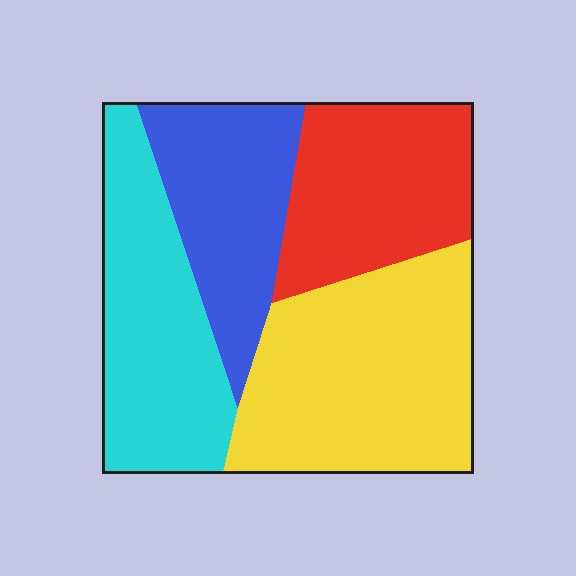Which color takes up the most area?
Yellow, at roughly 35%.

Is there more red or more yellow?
Yellow.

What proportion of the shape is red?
Red takes up about one fifth (1/5) of the shape.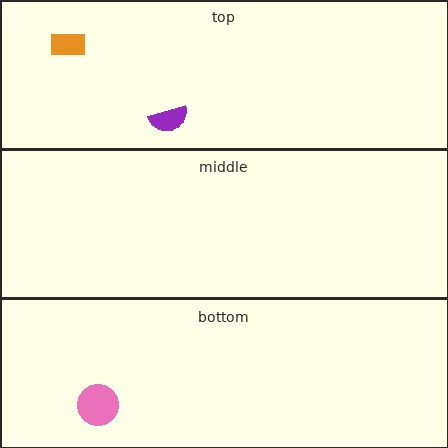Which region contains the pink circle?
The bottom region.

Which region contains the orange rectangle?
The top region.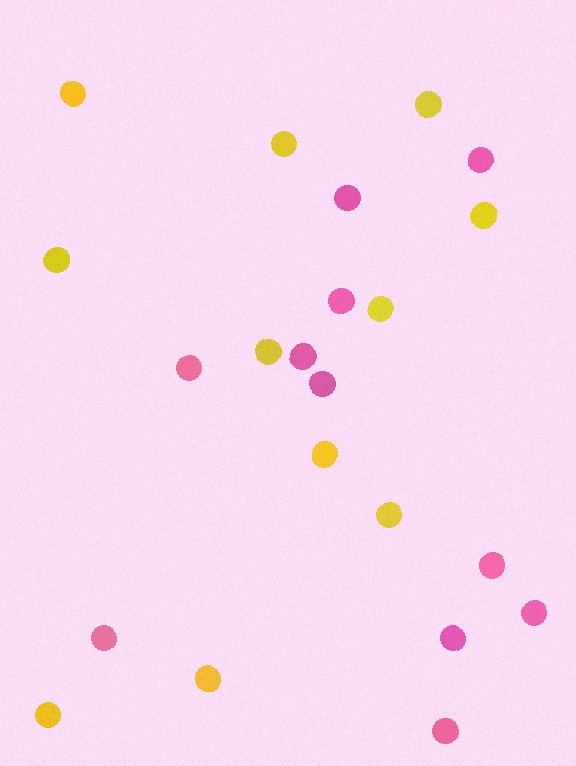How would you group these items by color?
There are 2 groups: one group of pink circles (11) and one group of yellow circles (11).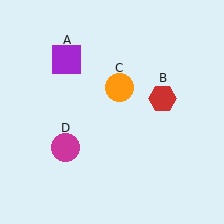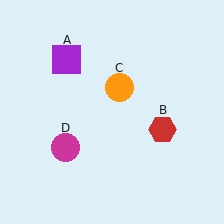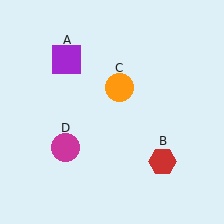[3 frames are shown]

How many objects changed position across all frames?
1 object changed position: red hexagon (object B).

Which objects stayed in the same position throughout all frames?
Purple square (object A) and orange circle (object C) and magenta circle (object D) remained stationary.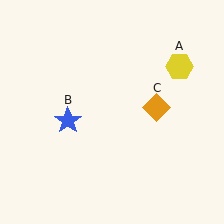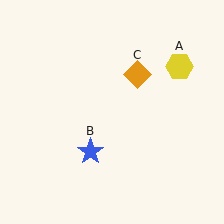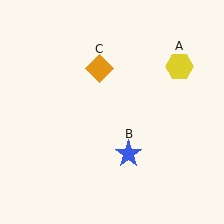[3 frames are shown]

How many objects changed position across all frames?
2 objects changed position: blue star (object B), orange diamond (object C).